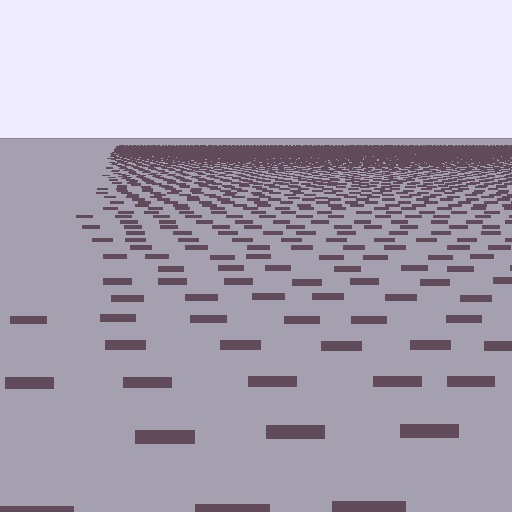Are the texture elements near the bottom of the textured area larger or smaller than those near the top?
Larger. Near the bottom, elements are closer to the viewer and appear at a bigger on-screen size.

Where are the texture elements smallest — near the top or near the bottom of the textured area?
Near the top.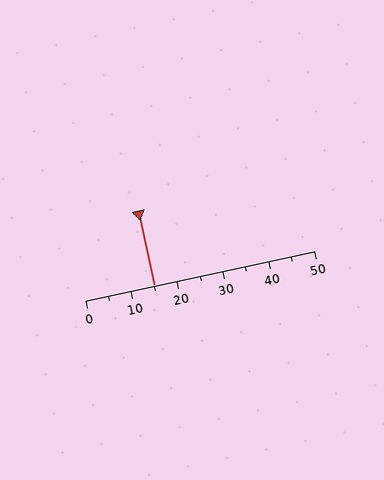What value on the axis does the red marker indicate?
The marker indicates approximately 15.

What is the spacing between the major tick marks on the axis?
The major ticks are spaced 10 apart.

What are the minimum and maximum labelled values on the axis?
The axis runs from 0 to 50.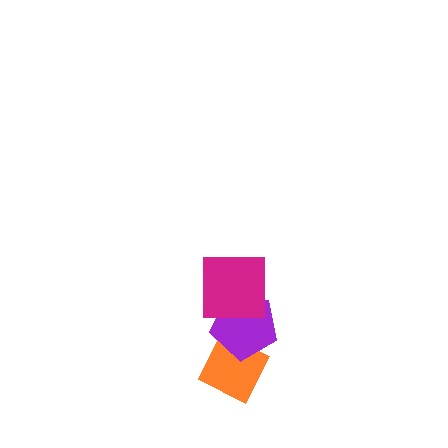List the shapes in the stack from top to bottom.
From top to bottom: the magenta square, the purple pentagon, the orange diamond.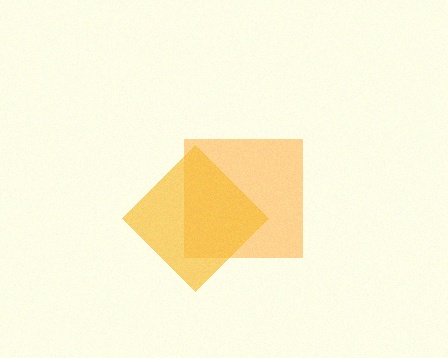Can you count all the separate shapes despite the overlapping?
Yes, there are 2 separate shapes.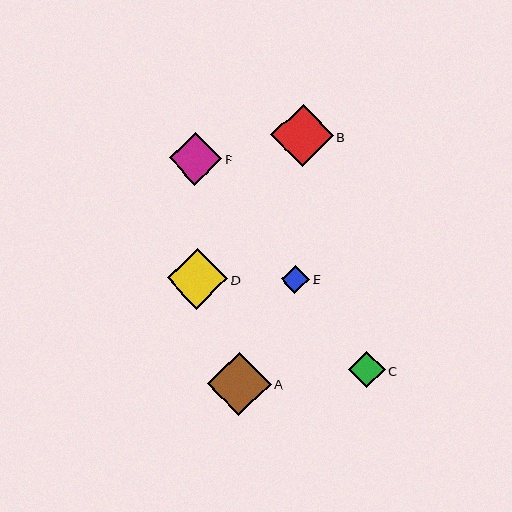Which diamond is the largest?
Diamond A is the largest with a size of approximately 64 pixels.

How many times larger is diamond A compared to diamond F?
Diamond A is approximately 1.2 times the size of diamond F.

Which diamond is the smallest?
Diamond E is the smallest with a size of approximately 28 pixels.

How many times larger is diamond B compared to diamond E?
Diamond B is approximately 2.2 times the size of diamond E.